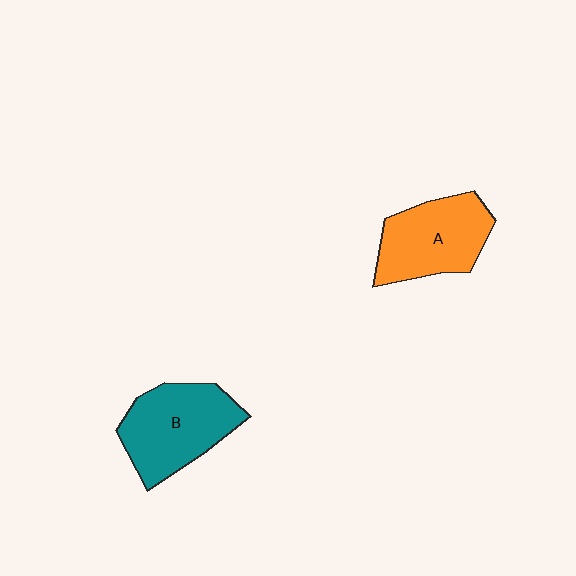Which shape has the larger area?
Shape B (teal).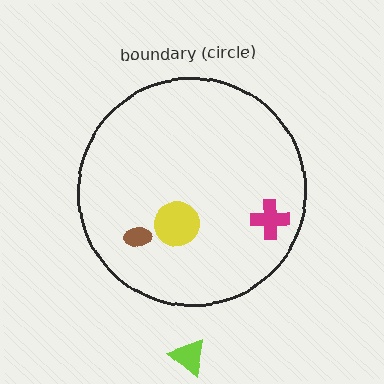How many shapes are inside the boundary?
3 inside, 1 outside.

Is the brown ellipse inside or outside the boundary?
Inside.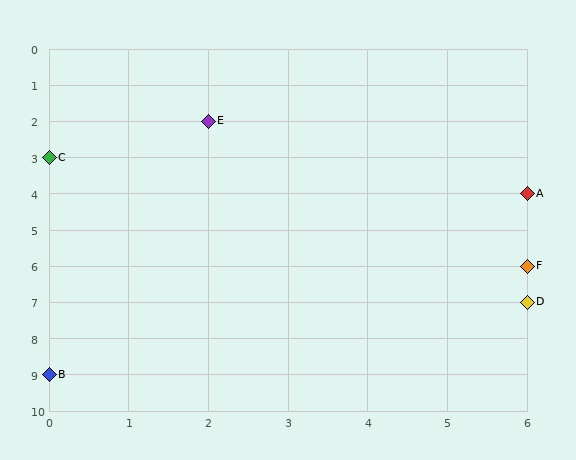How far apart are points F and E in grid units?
Points F and E are 4 columns and 4 rows apart (about 5.7 grid units diagonally).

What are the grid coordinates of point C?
Point C is at grid coordinates (0, 3).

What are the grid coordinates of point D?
Point D is at grid coordinates (6, 7).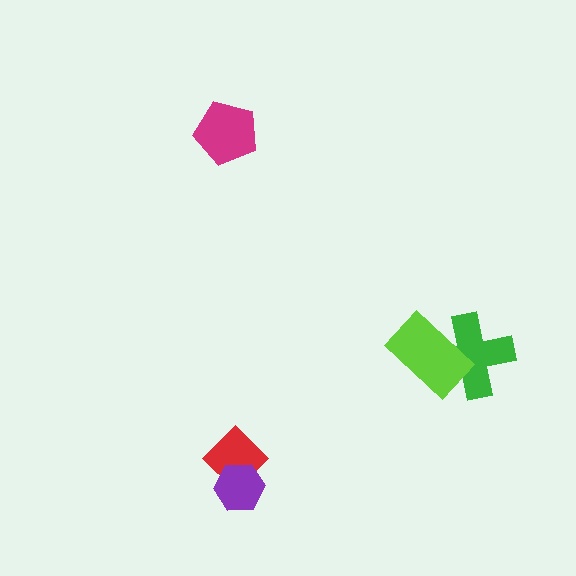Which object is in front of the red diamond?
The purple hexagon is in front of the red diamond.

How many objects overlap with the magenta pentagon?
0 objects overlap with the magenta pentagon.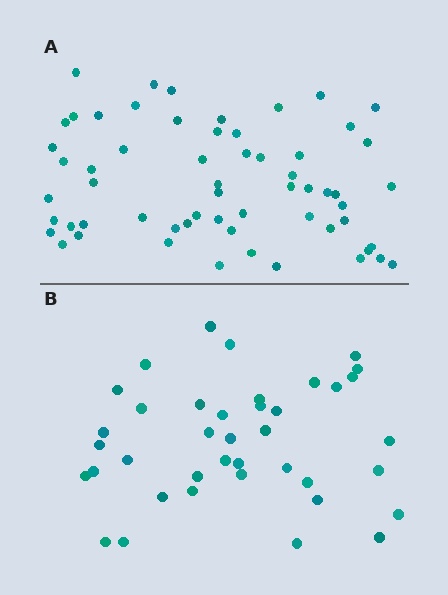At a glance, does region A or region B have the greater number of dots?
Region A (the top region) has more dots.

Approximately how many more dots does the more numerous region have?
Region A has approximately 20 more dots than region B.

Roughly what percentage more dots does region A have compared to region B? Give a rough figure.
About 55% more.